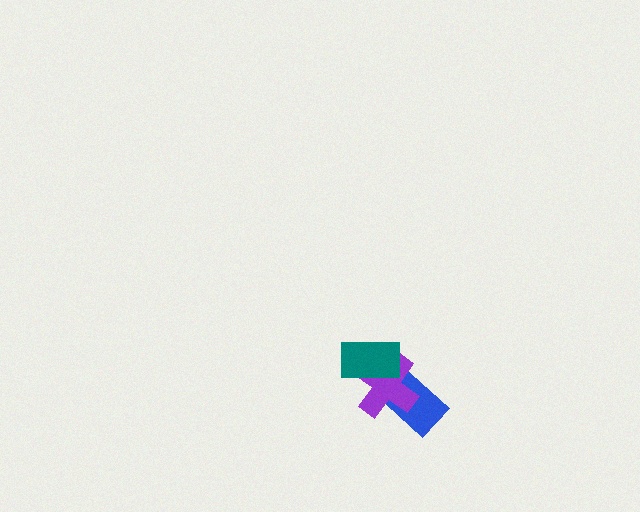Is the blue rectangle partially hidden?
Yes, it is partially covered by another shape.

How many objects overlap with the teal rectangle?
1 object overlaps with the teal rectangle.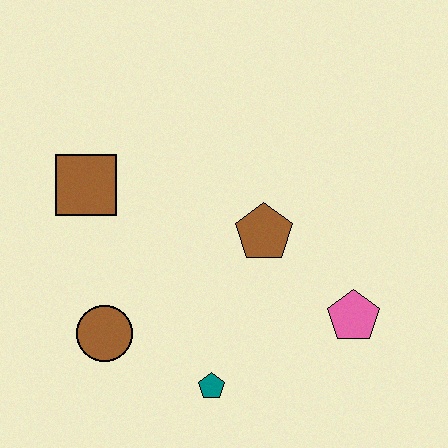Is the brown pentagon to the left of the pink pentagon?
Yes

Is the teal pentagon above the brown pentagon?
No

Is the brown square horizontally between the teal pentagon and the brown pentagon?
No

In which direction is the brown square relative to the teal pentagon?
The brown square is above the teal pentagon.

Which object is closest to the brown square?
The brown circle is closest to the brown square.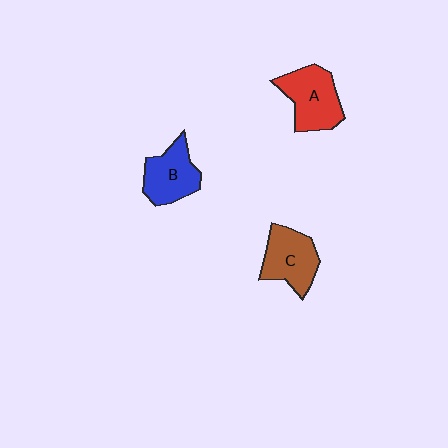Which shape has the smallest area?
Shape B (blue).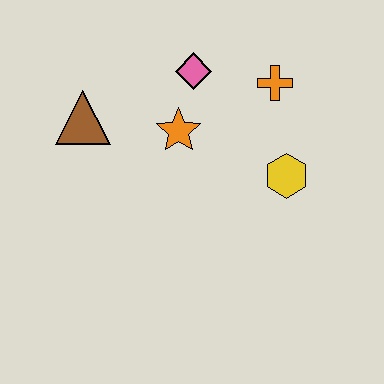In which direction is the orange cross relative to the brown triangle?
The orange cross is to the right of the brown triangle.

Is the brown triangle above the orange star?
Yes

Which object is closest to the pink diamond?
The orange star is closest to the pink diamond.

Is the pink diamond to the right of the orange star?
Yes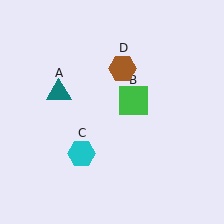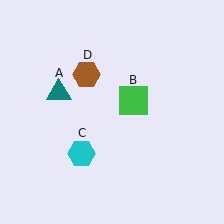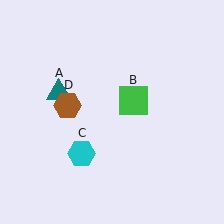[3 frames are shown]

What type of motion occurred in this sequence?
The brown hexagon (object D) rotated counterclockwise around the center of the scene.